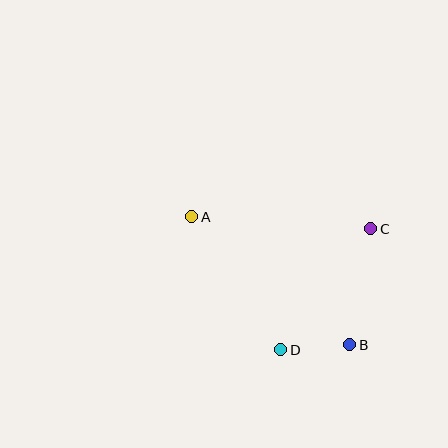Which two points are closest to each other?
Points B and D are closest to each other.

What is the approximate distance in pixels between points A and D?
The distance between A and D is approximately 160 pixels.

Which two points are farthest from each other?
Points A and B are farthest from each other.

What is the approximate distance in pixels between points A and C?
The distance between A and C is approximately 180 pixels.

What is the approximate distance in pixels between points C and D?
The distance between C and D is approximately 151 pixels.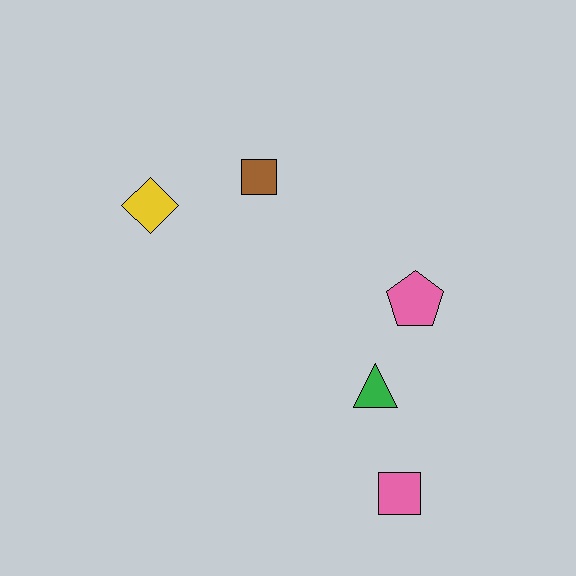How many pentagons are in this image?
There is 1 pentagon.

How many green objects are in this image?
There is 1 green object.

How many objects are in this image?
There are 5 objects.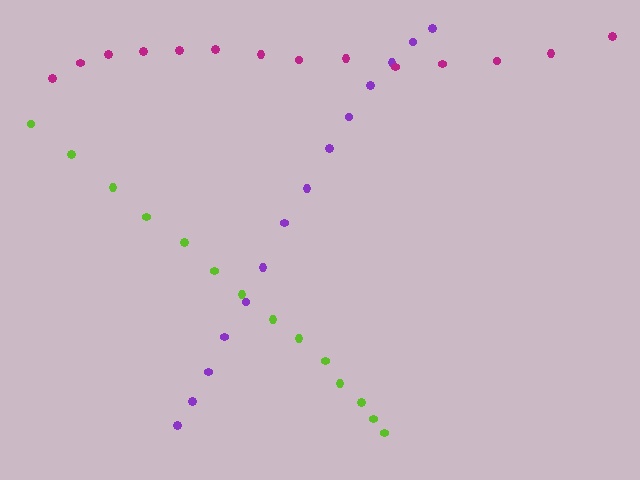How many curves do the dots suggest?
There are 3 distinct paths.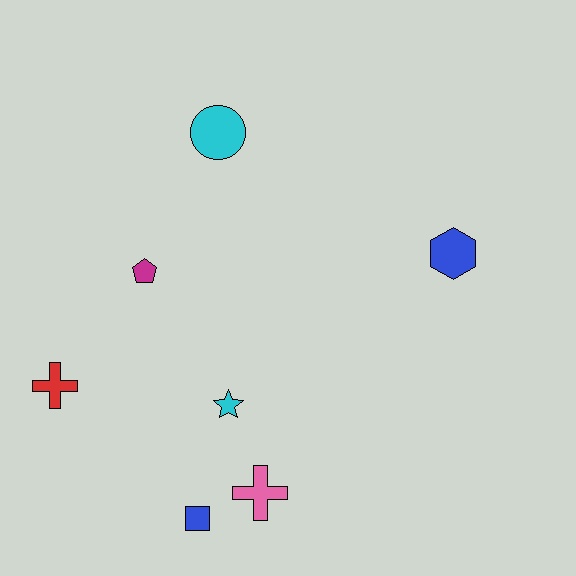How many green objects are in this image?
There are no green objects.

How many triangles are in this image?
There are no triangles.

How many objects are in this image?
There are 7 objects.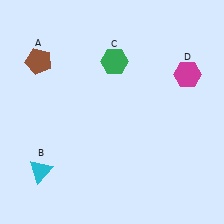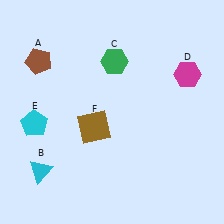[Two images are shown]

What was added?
A cyan pentagon (E), a brown square (F) were added in Image 2.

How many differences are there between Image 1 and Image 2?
There are 2 differences between the two images.